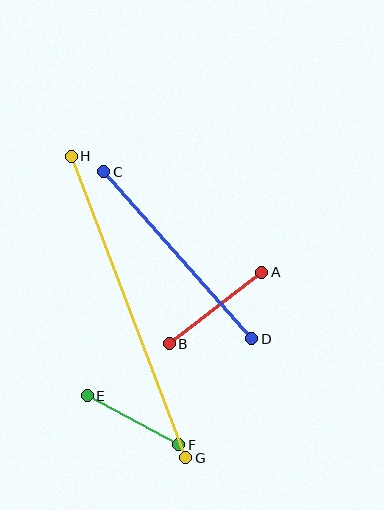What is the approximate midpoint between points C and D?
The midpoint is at approximately (178, 255) pixels.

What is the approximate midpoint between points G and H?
The midpoint is at approximately (129, 307) pixels.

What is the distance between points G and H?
The distance is approximately 323 pixels.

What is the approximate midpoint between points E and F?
The midpoint is at approximately (133, 420) pixels.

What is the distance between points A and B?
The distance is approximately 117 pixels.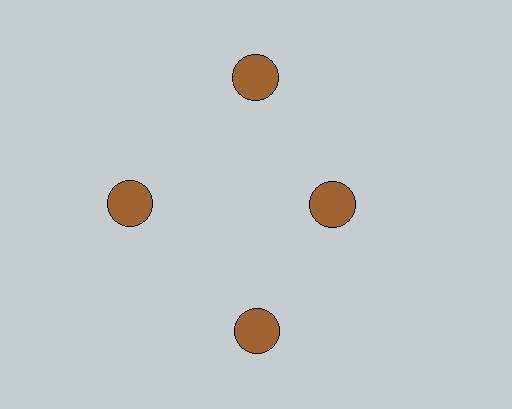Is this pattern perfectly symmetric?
No. The 4 brown circles are arranged in a ring, but one element near the 3 o'clock position is pulled inward toward the center, breaking the 4-fold rotational symmetry.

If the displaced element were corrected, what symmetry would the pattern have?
It would have 4-fold rotational symmetry — the pattern would map onto itself every 90 degrees.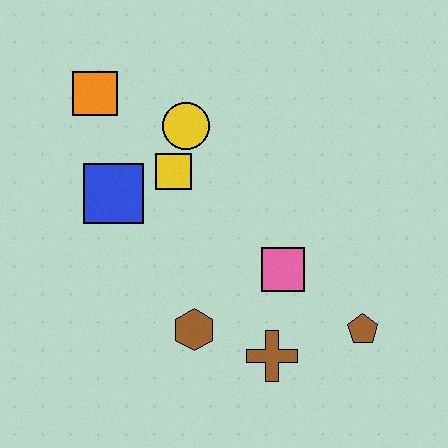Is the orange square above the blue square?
Yes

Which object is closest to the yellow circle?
The yellow square is closest to the yellow circle.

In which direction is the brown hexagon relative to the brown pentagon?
The brown hexagon is to the left of the brown pentagon.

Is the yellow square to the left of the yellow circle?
Yes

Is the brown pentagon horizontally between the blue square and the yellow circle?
No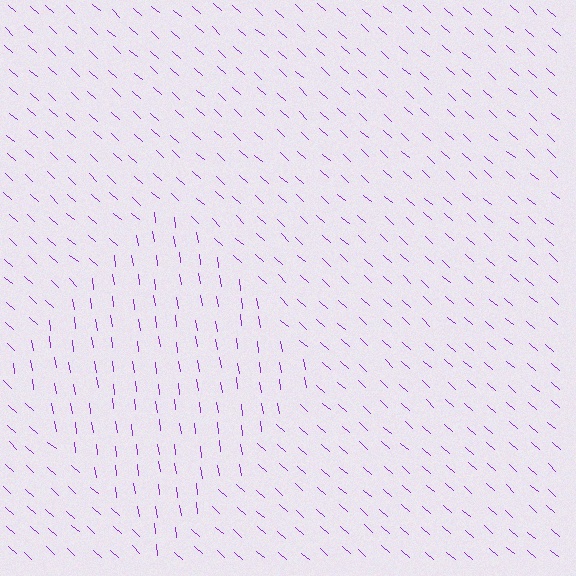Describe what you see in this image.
The image is filled with small purple line segments. A diamond region in the image has lines oriented differently from the surrounding lines, creating a visible texture boundary.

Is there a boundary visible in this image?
Yes, there is a texture boundary formed by a change in line orientation.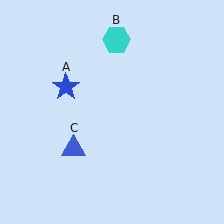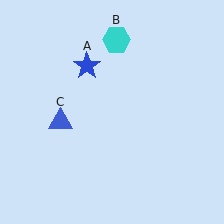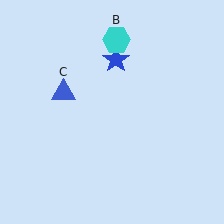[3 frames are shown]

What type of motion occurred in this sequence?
The blue star (object A), blue triangle (object C) rotated clockwise around the center of the scene.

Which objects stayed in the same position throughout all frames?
Cyan hexagon (object B) remained stationary.